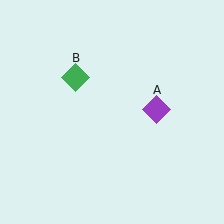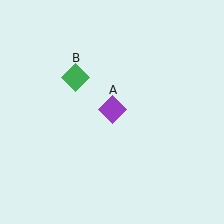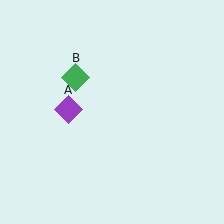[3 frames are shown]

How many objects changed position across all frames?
1 object changed position: purple diamond (object A).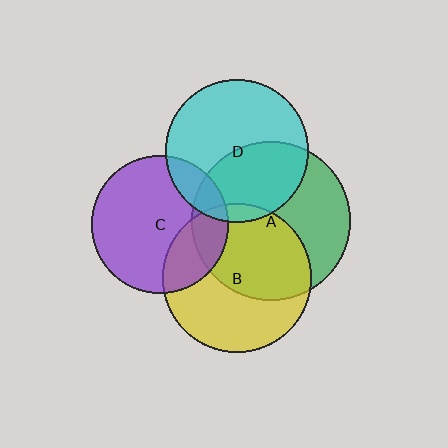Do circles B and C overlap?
Yes.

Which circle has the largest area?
Circle A (green).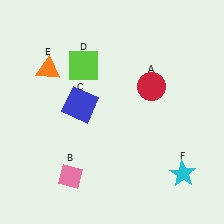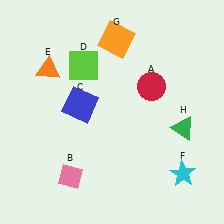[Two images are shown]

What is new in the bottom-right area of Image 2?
A green triangle (H) was added in the bottom-right area of Image 2.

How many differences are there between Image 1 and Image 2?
There are 2 differences between the two images.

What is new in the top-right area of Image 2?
An orange square (G) was added in the top-right area of Image 2.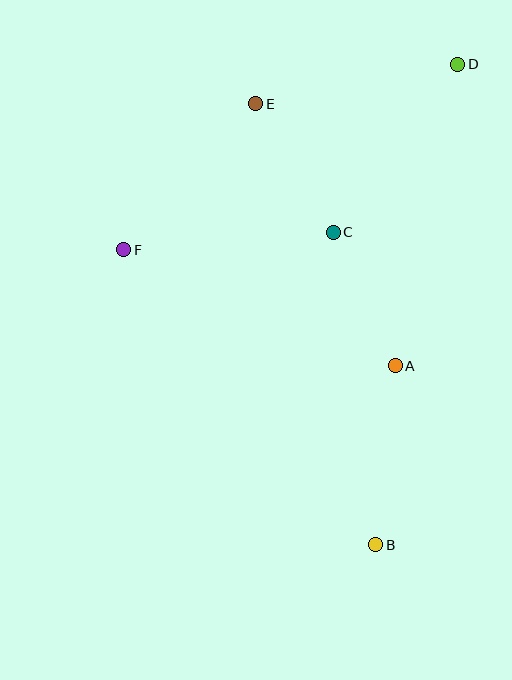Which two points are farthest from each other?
Points B and D are farthest from each other.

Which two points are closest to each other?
Points A and C are closest to each other.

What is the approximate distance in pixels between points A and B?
The distance between A and B is approximately 180 pixels.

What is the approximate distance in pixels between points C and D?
The distance between C and D is approximately 209 pixels.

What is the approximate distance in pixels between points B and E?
The distance between B and E is approximately 457 pixels.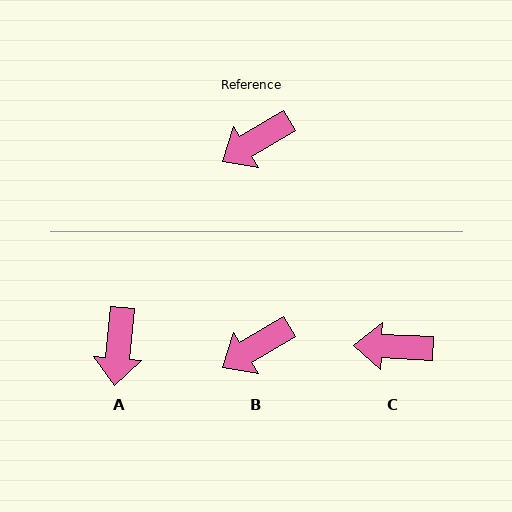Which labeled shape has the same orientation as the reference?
B.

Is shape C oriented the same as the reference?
No, it is off by about 33 degrees.